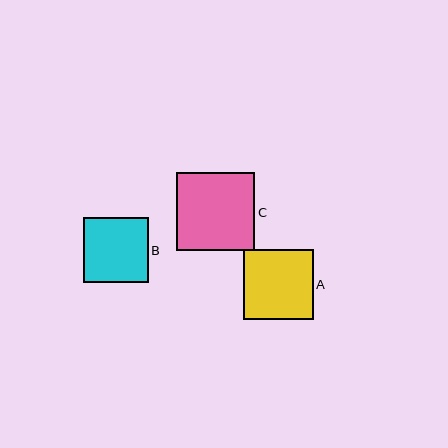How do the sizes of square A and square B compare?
Square A and square B are approximately the same size.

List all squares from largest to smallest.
From largest to smallest: C, A, B.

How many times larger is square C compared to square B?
Square C is approximately 1.2 times the size of square B.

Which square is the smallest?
Square B is the smallest with a size of approximately 65 pixels.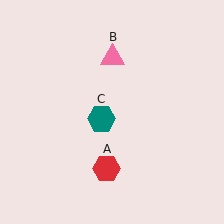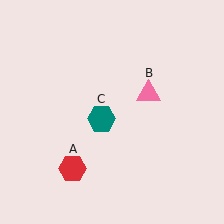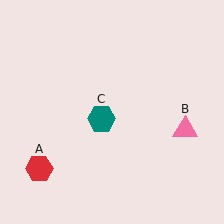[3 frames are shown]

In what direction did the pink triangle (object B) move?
The pink triangle (object B) moved down and to the right.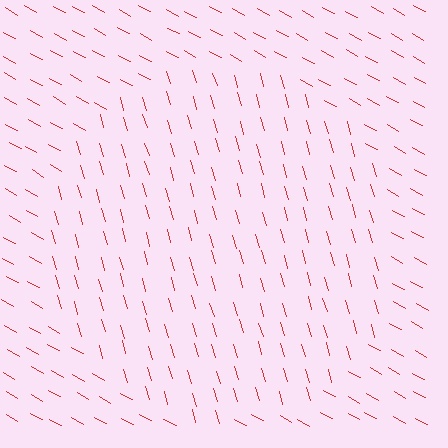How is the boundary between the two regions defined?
The boundary is defined purely by a change in line orientation (approximately 45 degrees difference). All lines are the same color and thickness.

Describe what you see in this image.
The image is filled with small red line segments. A circle region in the image has lines oriented differently from the surrounding lines, creating a visible texture boundary.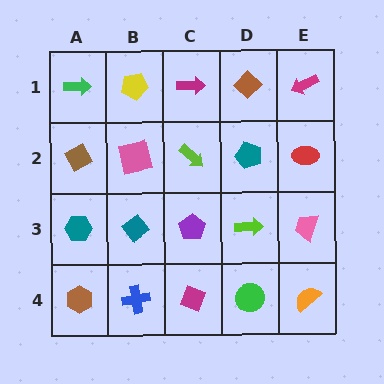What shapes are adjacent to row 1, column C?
A lime arrow (row 2, column C), a yellow pentagon (row 1, column B), a brown diamond (row 1, column D).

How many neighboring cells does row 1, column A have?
2.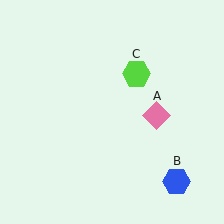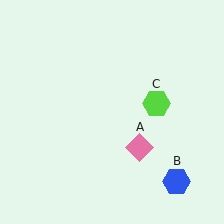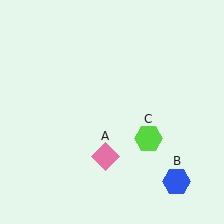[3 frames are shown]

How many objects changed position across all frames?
2 objects changed position: pink diamond (object A), lime hexagon (object C).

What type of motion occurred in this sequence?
The pink diamond (object A), lime hexagon (object C) rotated clockwise around the center of the scene.